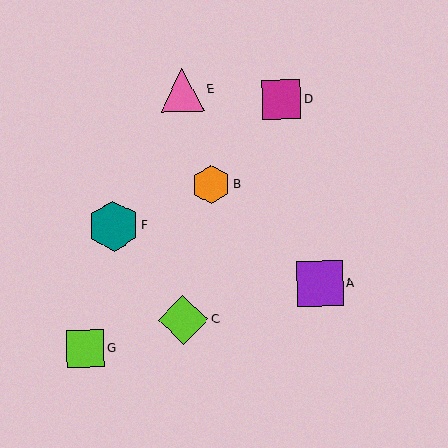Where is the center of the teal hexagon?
The center of the teal hexagon is at (114, 226).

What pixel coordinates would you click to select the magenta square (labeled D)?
Click at (281, 99) to select the magenta square D.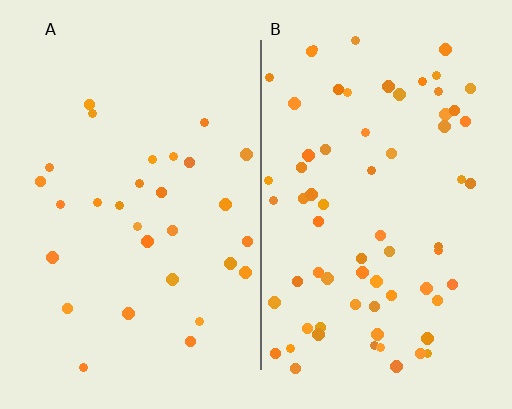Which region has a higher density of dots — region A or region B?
B (the right).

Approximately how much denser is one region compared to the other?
Approximately 2.3× — region B over region A.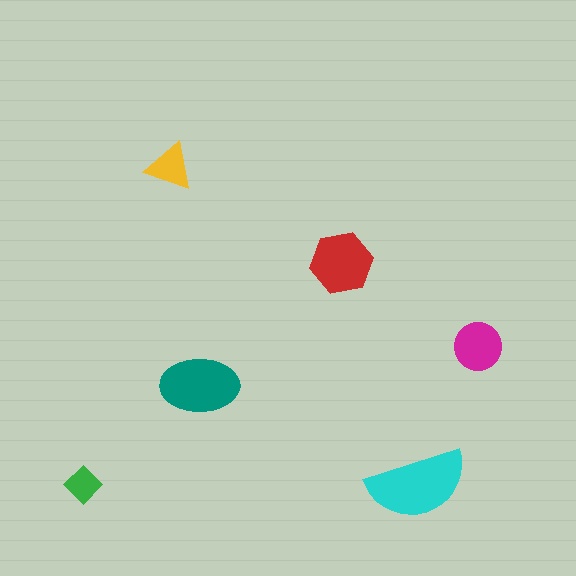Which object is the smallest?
The green diamond.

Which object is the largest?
The cyan semicircle.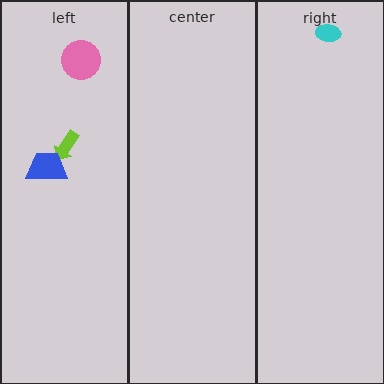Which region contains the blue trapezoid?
The left region.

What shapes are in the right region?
The cyan ellipse.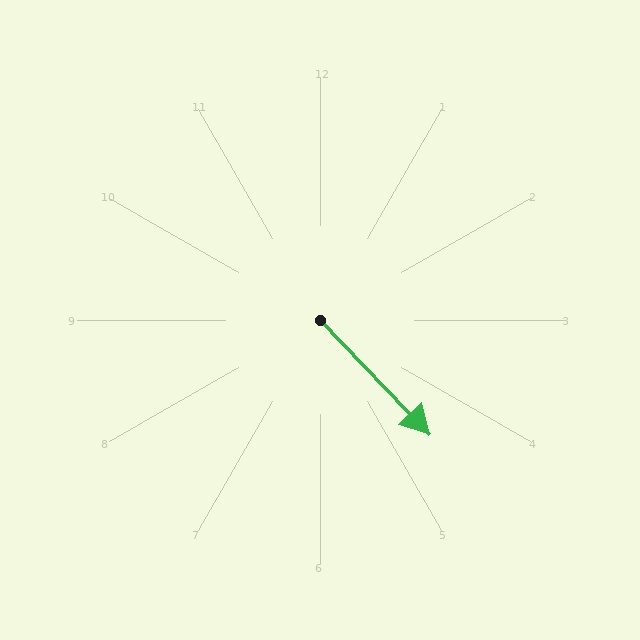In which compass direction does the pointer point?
Southeast.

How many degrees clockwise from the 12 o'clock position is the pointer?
Approximately 136 degrees.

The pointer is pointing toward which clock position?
Roughly 5 o'clock.